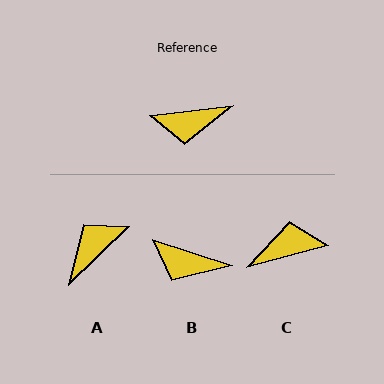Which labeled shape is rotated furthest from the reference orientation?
C, about 172 degrees away.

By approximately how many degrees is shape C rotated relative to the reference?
Approximately 172 degrees clockwise.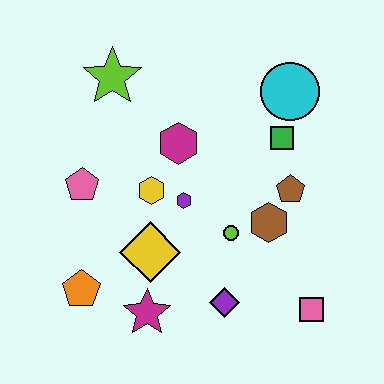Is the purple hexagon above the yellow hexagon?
No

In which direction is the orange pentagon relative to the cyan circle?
The orange pentagon is to the left of the cyan circle.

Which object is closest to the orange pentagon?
The magenta star is closest to the orange pentagon.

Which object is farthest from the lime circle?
The lime star is farthest from the lime circle.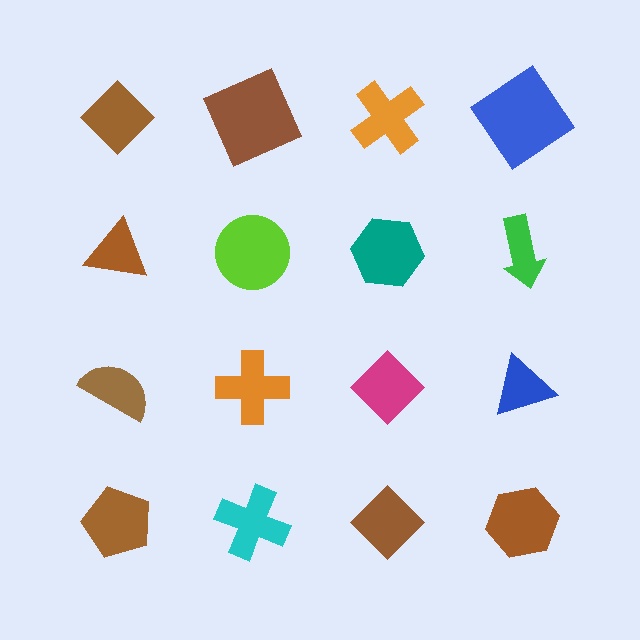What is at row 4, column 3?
A brown diamond.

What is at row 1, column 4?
A blue diamond.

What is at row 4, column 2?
A cyan cross.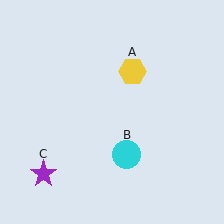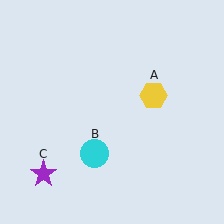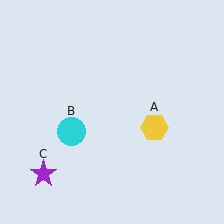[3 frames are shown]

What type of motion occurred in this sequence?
The yellow hexagon (object A), cyan circle (object B) rotated clockwise around the center of the scene.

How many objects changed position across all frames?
2 objects changed position: yellow hexagon (object A), cyan circle (object B).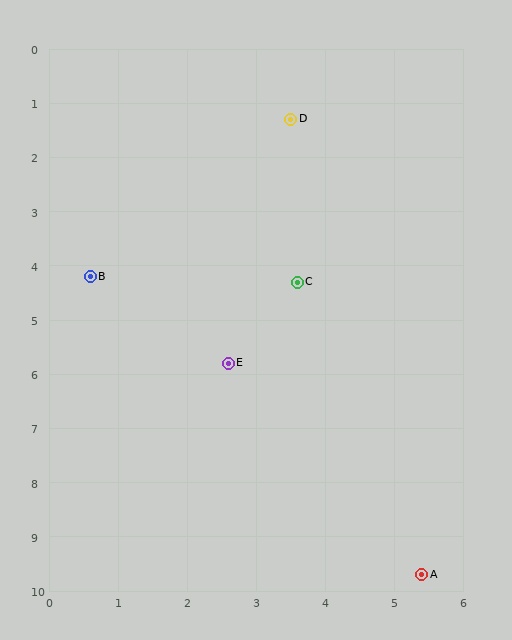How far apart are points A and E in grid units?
Points A and E are about 4.8 grid units apart.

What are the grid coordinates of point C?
Point C is at approximately (3.6, 4.3).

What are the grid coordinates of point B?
Point B is at approximately (0.6, 4.2).